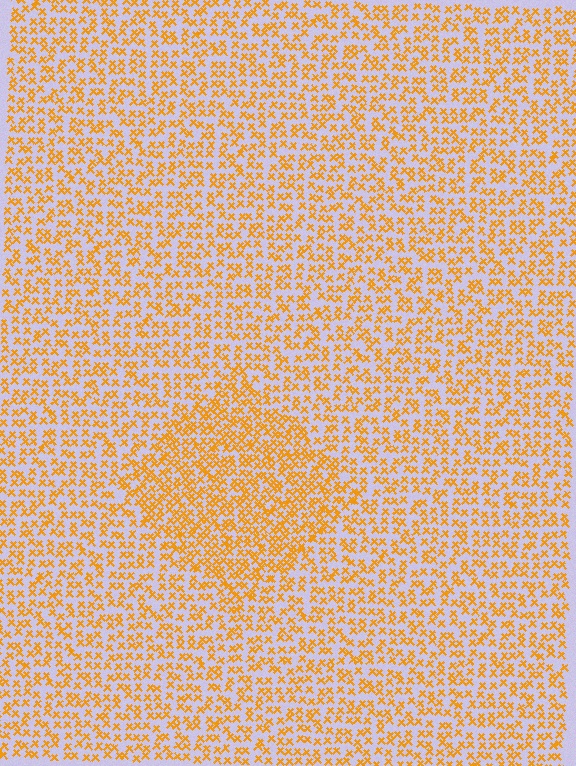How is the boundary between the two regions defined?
The boundary is defined by a change in element density (approximately 1.6x ratio). All elements are the same color, size, and shape.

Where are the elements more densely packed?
The elements are more densely packed inside the diamond boundary.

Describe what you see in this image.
The image contains small orange elements arranged at two different densities. A diamond-shaped region is visible where the elements are more densely packed than the surrounding area.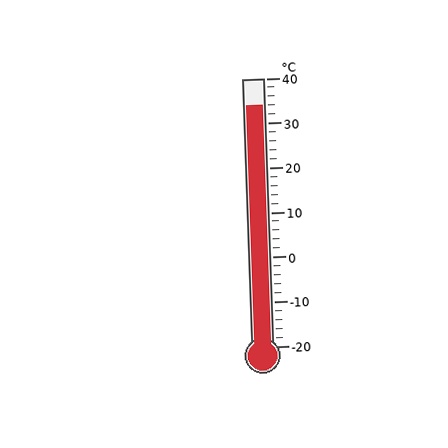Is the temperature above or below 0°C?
The temperature is above 0°C.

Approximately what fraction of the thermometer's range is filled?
The thermometer is filled to approximately 90% of its range.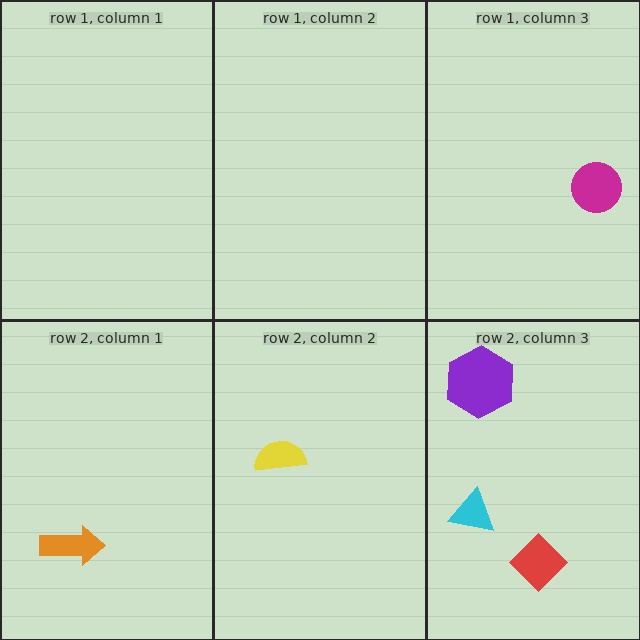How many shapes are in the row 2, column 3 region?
3.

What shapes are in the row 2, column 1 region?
The orange arrow.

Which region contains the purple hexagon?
The row 2, column 3 region.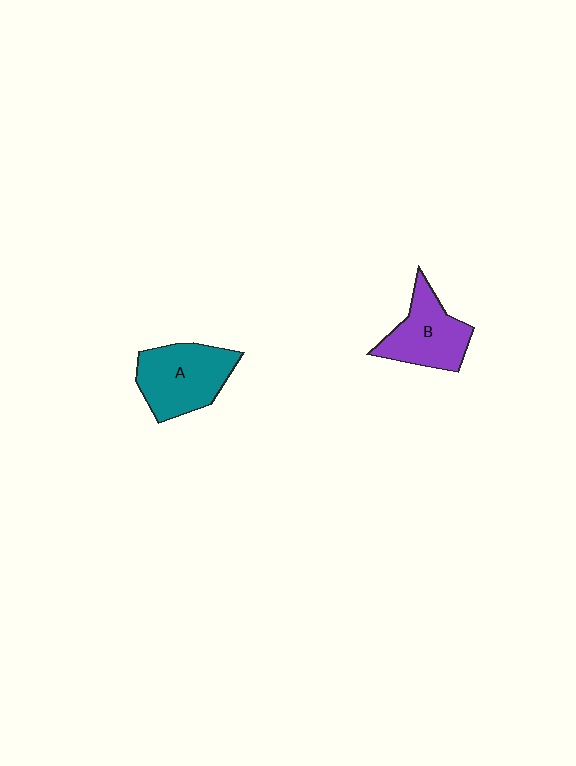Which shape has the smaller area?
Shape B (purple).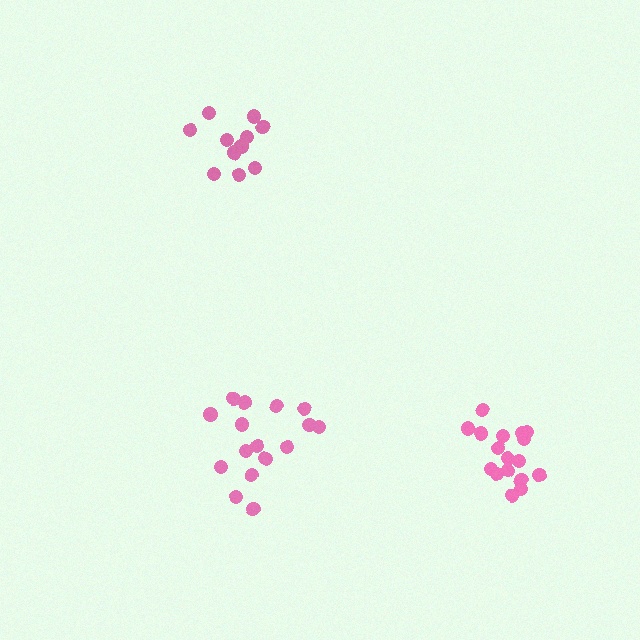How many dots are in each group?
Group 1: 17 dots, Group 2: 16 dots, Group 3: 11 dots (44 total).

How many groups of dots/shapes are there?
There are 3 groups.